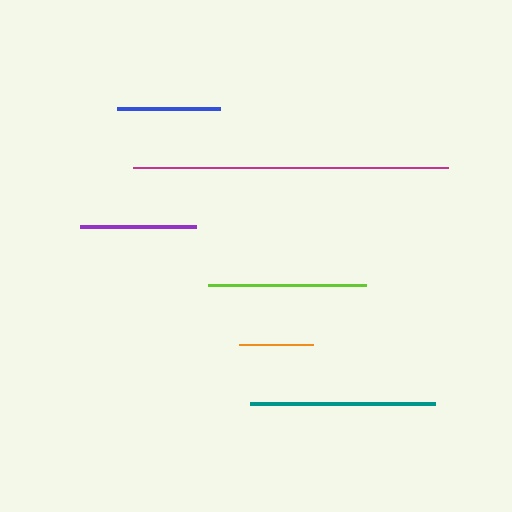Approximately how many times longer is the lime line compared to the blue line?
The lime line is approximately 1.5 times the length of the blue line.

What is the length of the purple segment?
The purple segment is approximately 116 pixels long.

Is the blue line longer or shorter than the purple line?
The purple line is longer than the blue line.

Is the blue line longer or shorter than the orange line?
The blue line is longer than the orange line.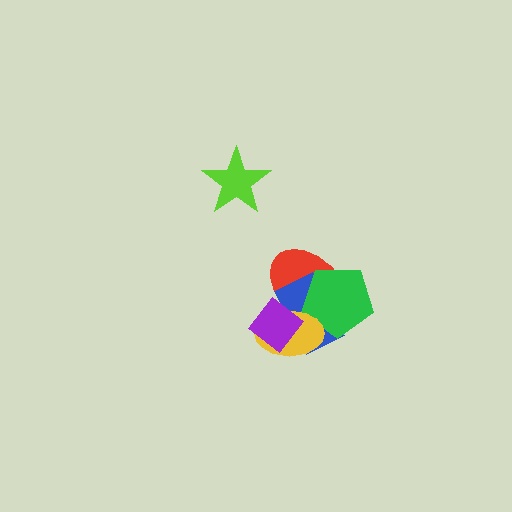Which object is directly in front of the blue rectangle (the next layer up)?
The green pentagon is directly in front of the blue rectangle.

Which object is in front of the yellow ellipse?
The purple diamond is in front of the yellow ellipse.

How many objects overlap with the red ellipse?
4 objects overlap with the red ellipse.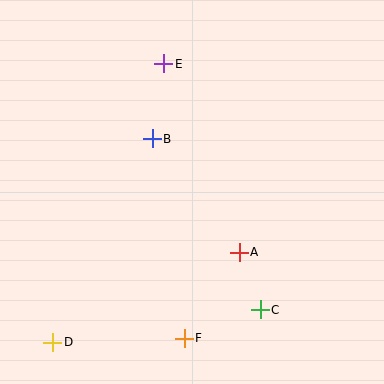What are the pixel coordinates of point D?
Point D is at (53, 342).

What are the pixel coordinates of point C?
Point C is at (260, 310).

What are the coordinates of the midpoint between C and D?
The midpoint between C and D is at (157, 326).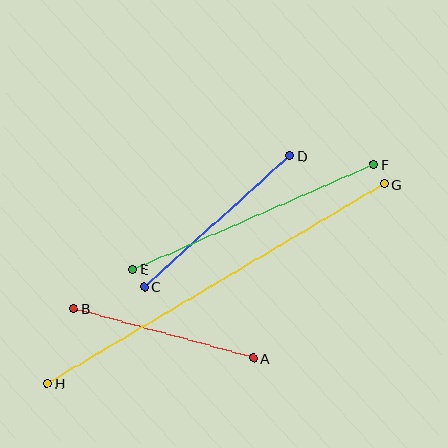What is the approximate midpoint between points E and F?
The midpoint is at approximately (253, 217) pixels.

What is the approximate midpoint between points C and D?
The midpoint is at approximately (217, 221) pixels.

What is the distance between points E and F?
The distance is approximately 263 pixels.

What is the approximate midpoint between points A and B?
The midpoint is at approximately (164, 334) pixels.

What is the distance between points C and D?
The distance is approximately 196 pixels.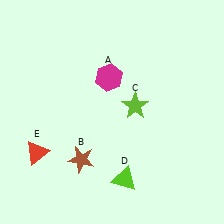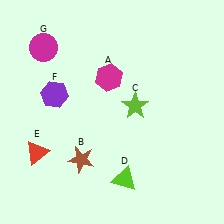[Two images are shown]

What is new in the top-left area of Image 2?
A magenta circle (G) was added in the top-left area of Image 2.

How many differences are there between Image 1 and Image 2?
There are 2 differences between the two images.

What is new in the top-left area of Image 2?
A purple hexagon (F) was added in the top-left area of Image 2.